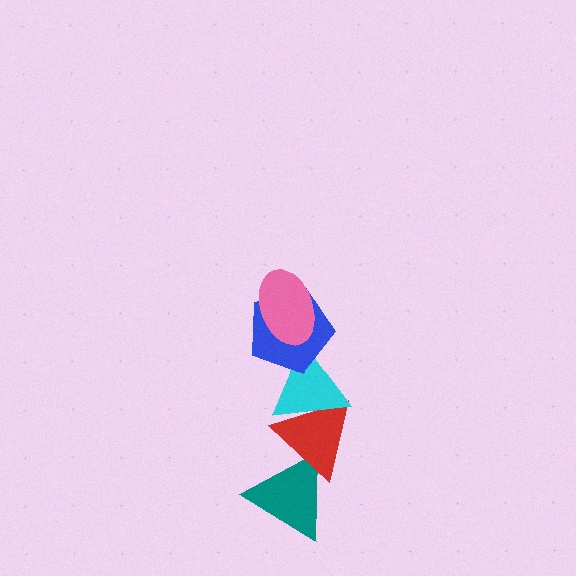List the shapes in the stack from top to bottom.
From top to bottom: the pink ellipse, the blue pentagon, the cyan triangle, the red triangle, the teal triangle.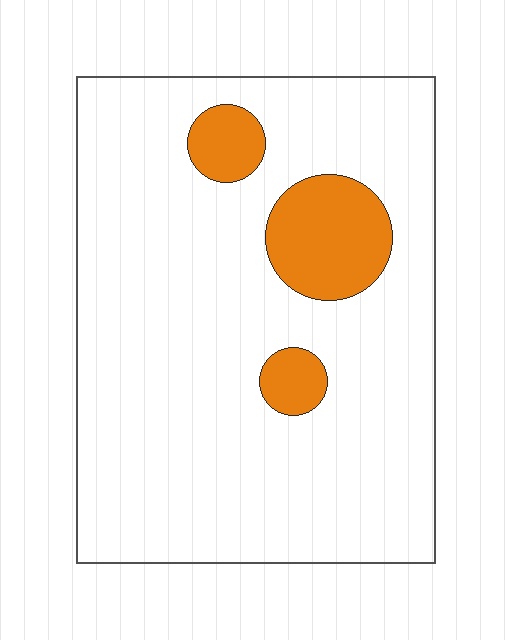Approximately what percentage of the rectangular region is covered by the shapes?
Approximately 10%.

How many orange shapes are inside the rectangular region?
3.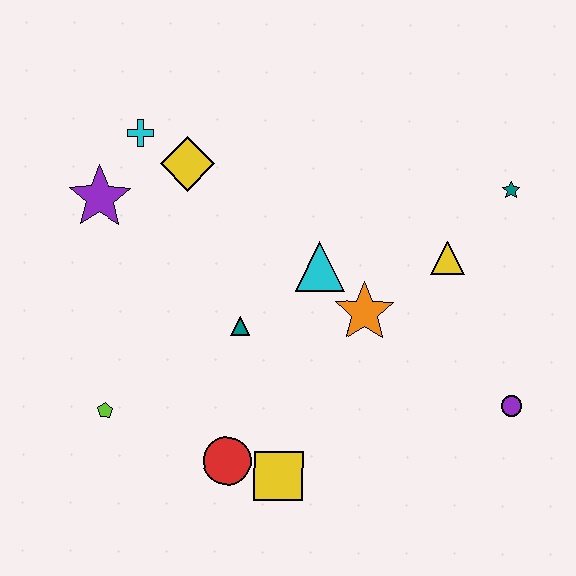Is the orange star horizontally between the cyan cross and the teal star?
Yes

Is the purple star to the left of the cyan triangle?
Yes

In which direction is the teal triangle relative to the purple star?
The teal triangle is to the right of the purple star.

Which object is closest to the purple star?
The cyan cross is closest to the purple star.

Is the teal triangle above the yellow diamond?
No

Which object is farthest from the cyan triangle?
The lime pentagon is farthest from the cyan triangle.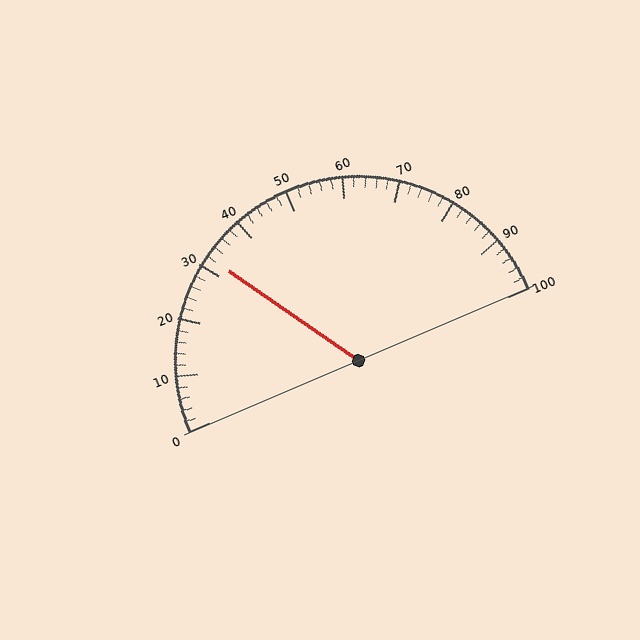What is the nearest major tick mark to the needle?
The nearest major tick mark is 30.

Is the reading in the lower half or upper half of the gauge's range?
The reading is in the lower half of the range (0 to 100).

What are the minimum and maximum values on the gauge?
The gauge ranges from 0 to 100.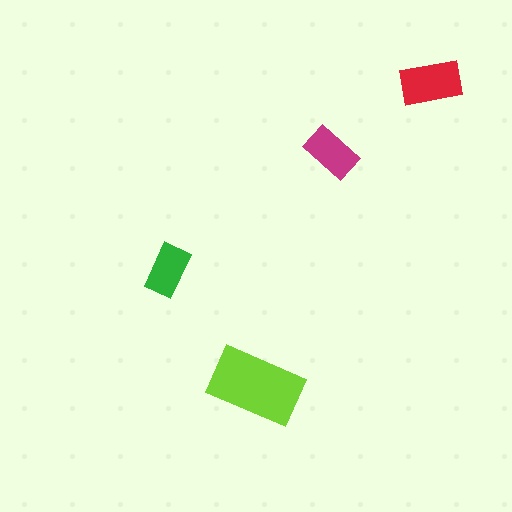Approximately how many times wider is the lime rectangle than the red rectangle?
About 1.5 times wider.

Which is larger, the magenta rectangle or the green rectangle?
The magenta one.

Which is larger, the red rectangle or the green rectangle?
The red one.